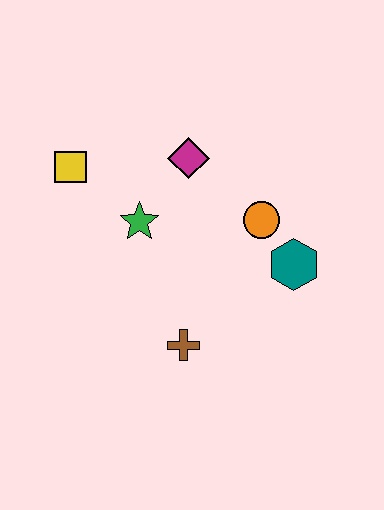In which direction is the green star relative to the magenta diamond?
The green star is below the magenta diamond.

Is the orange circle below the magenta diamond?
Yes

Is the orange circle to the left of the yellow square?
No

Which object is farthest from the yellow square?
The teal hexagon is farthest from the yellow square.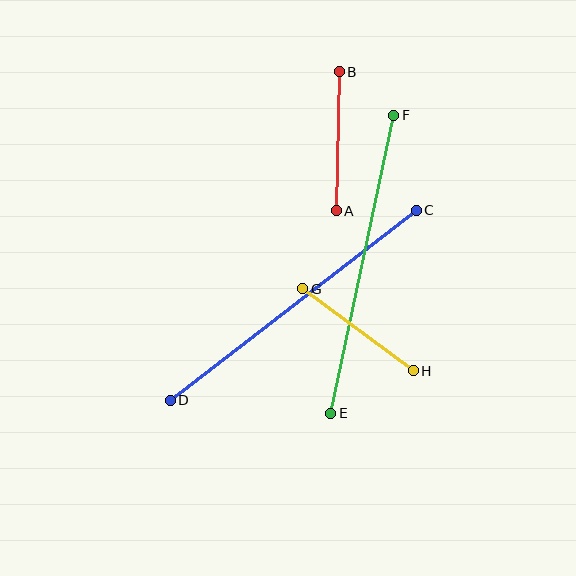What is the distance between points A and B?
The distance is approximately 139 pixels.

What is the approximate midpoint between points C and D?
The midpoint is at approximately (293, 305) pixels.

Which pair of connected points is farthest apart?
Points C and D are farthest apart.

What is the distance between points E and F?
The distance is approximately 305 pixels.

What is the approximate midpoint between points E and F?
The midpoint is at approximately (362, 264) pixels.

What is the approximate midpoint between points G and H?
The midpoint is at approximately (358, 330) pixels.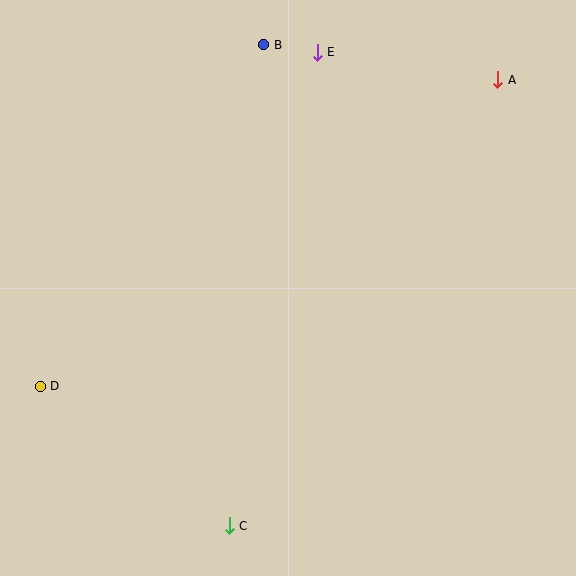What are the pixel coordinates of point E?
Point E is at (317, 52).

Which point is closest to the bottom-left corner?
Point D is closest to the bottom-left corner.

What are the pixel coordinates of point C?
Point C is at (229, 526).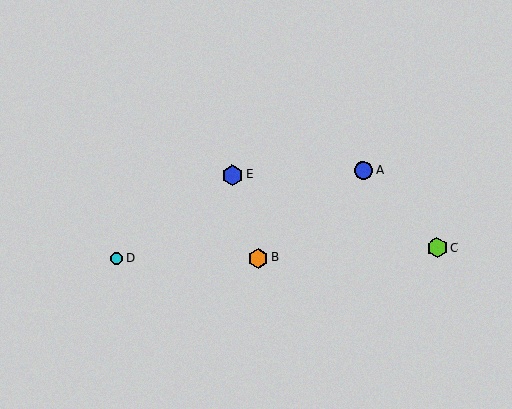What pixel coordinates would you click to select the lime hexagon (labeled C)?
Click at (437, 248) to select the lime hexagon C.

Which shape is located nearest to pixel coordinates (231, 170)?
The blue hexagon (labeled E) at (232, 175) is nearest to that location.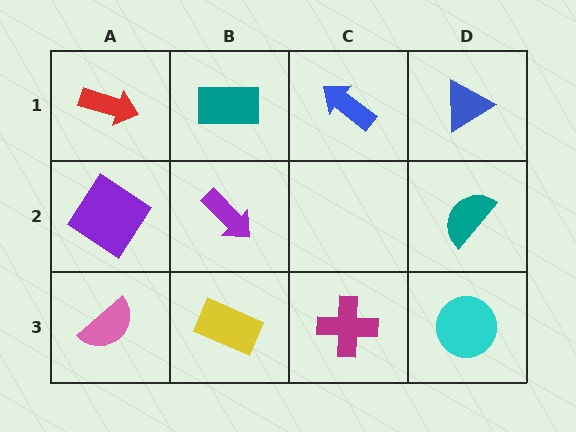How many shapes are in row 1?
4 shapes.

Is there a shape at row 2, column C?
No, that cell is empty.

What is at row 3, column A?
A pink semicircle.